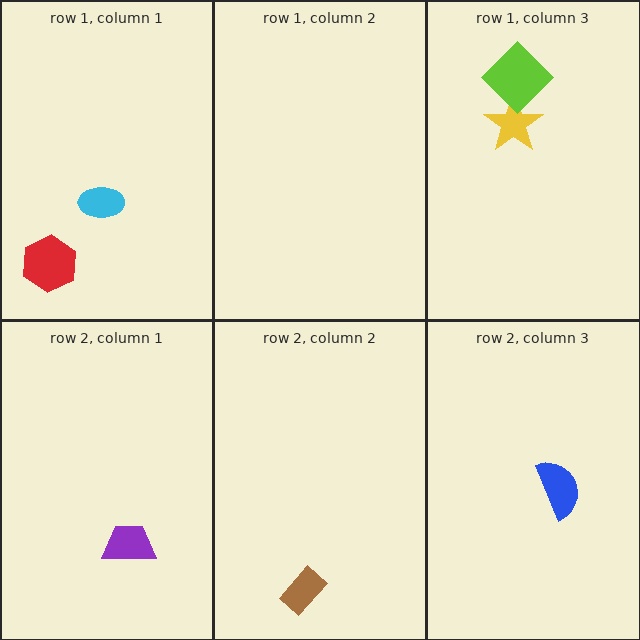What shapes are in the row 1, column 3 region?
The yellow star, the lime diamond.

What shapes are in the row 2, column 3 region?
The blue semicircle.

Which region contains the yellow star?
The row 1, column 3 region.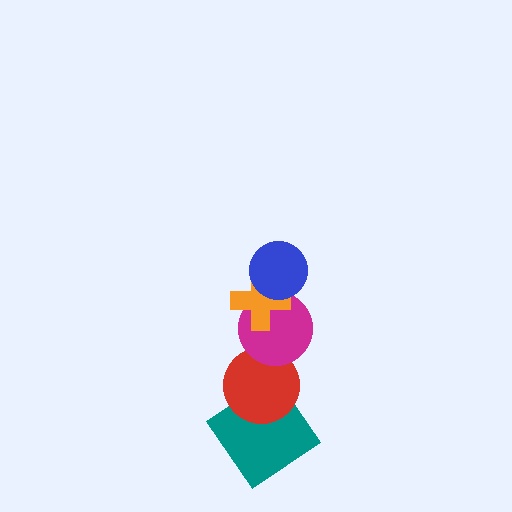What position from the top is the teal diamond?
The teal diamond is 5th from the top.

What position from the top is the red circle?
The red circle is 4th from the top.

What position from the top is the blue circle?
The blue circle is 1st from the top.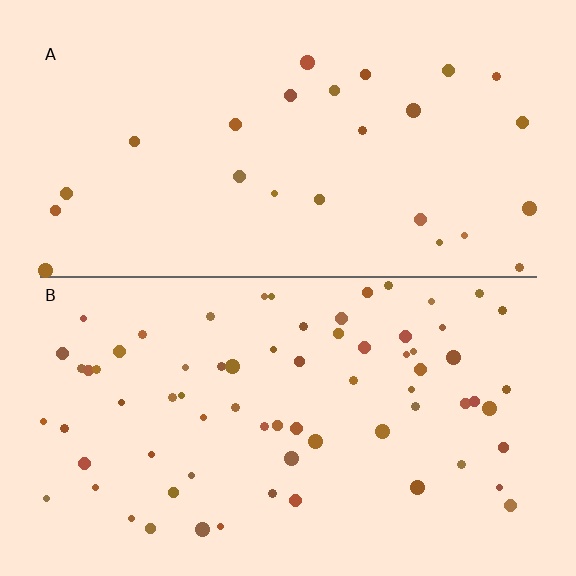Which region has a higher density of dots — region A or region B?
B (the bottom).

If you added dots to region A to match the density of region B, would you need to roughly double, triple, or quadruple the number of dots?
Approximately triple.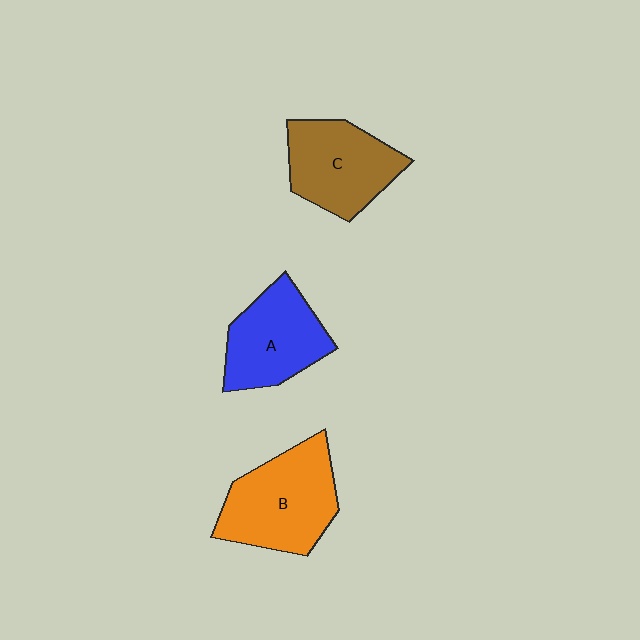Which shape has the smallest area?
Shape A (blue).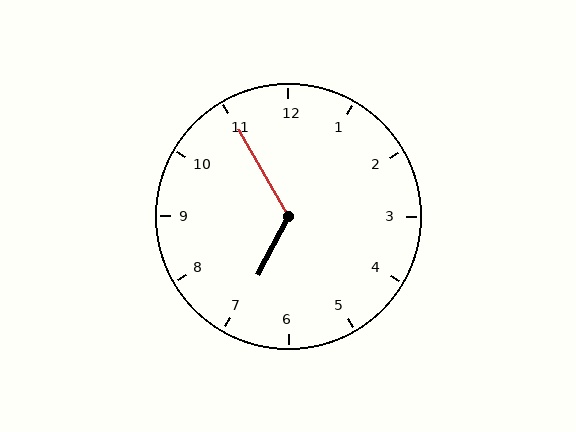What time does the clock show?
6:55.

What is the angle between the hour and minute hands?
Approximately 122 degrees.